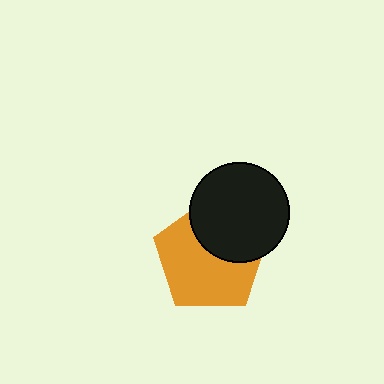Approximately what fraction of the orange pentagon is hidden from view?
Roughly 37% of the orange pentagon is hidden behind the black circle.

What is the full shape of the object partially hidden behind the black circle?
The partially hidden object is an orange pentagon.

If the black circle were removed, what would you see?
You would see the complete orange pentagon.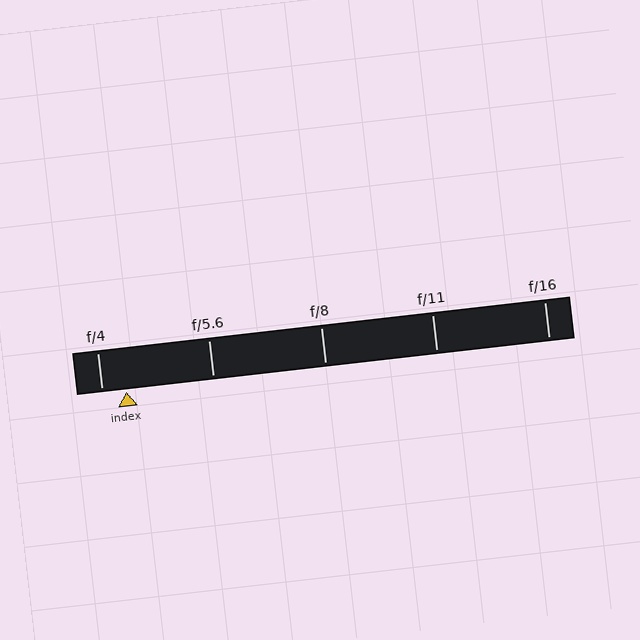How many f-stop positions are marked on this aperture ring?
There are 5 f-stop positions marked.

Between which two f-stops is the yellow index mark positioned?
The index mark is between f/4 and f/5.6.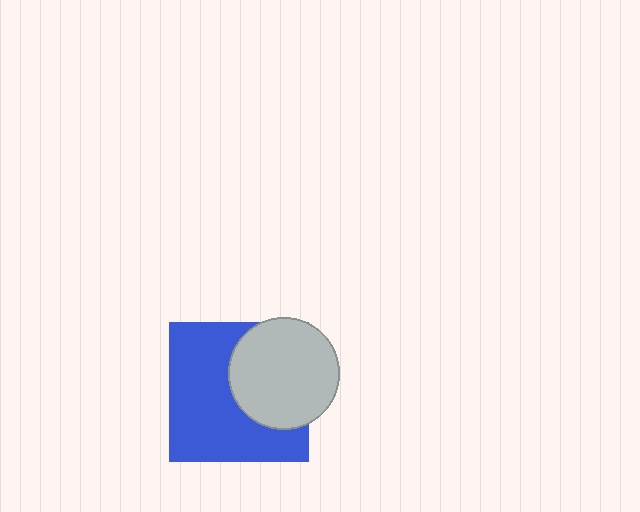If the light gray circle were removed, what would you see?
You would see the complete blue square.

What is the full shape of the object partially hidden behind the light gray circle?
The partially hidden object is a blue square.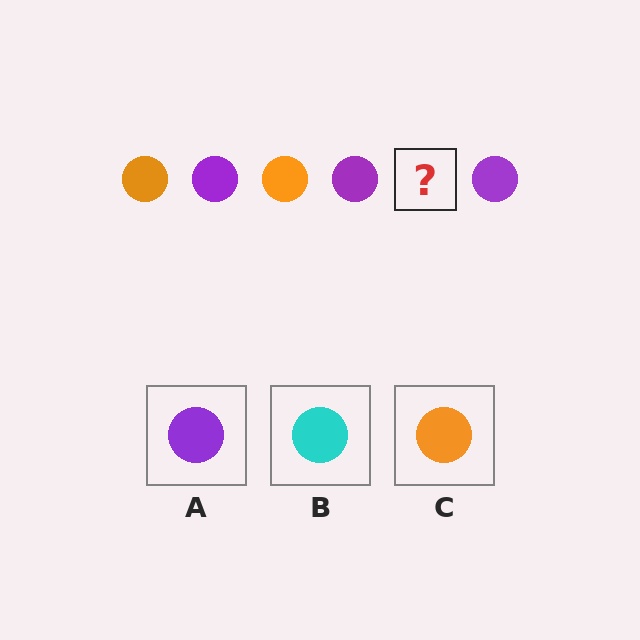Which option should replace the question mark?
Option C.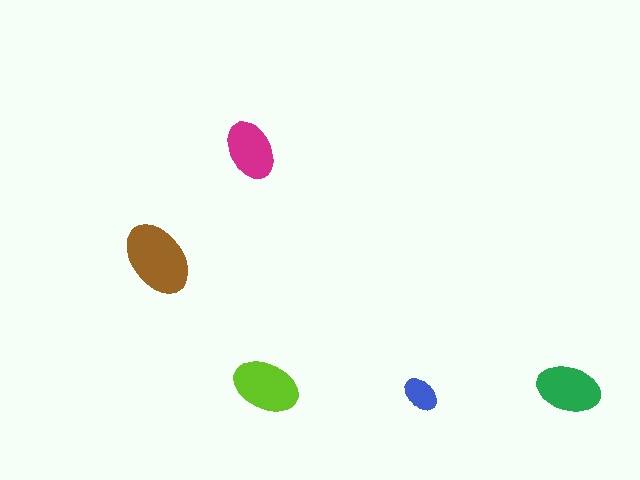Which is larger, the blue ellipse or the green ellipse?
The green one.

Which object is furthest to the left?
The brown ellipse is leftmost.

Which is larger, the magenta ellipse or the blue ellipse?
The magenta one.